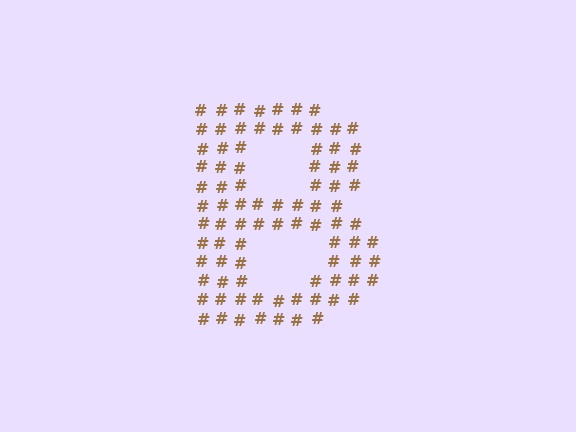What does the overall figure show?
The overall figure shows the letter B.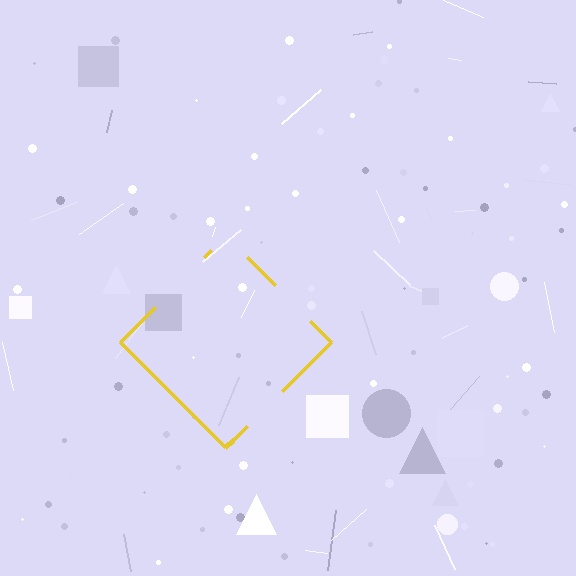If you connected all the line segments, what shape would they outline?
They would outline a diamond.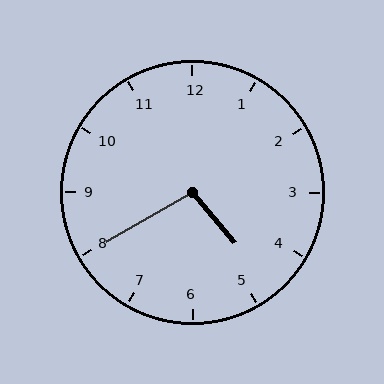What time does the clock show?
4:40.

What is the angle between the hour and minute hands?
Approximately 100 degrees.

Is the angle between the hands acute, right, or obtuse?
It is obtuse.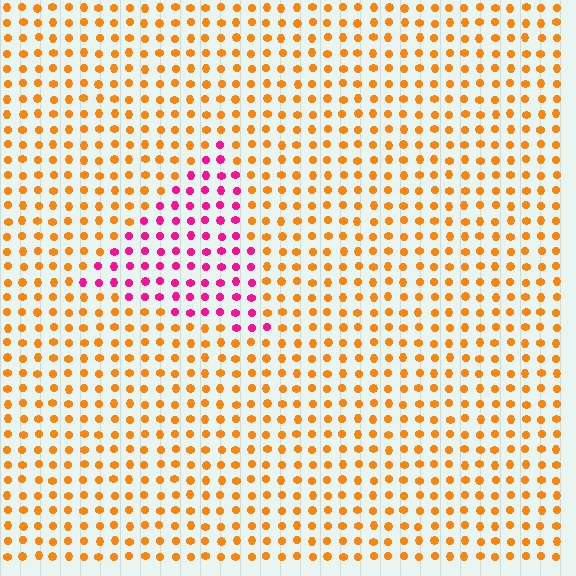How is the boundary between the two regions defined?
The boundary is defined purely by a slight shift in hue (about 65 degrees). Spacing, size, and orientation are identical on both sides.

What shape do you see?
I see a triangle.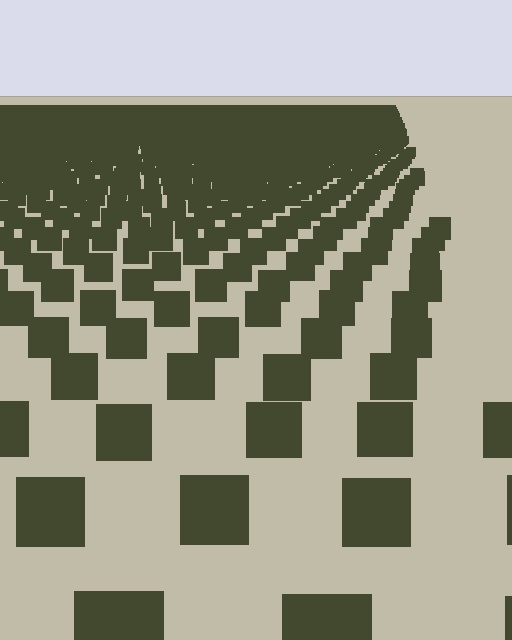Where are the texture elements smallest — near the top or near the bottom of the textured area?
Near the top.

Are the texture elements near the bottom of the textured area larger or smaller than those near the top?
Larger. Near the bottom, elements are closer to the viewer and appear at a bigger on-screen size.